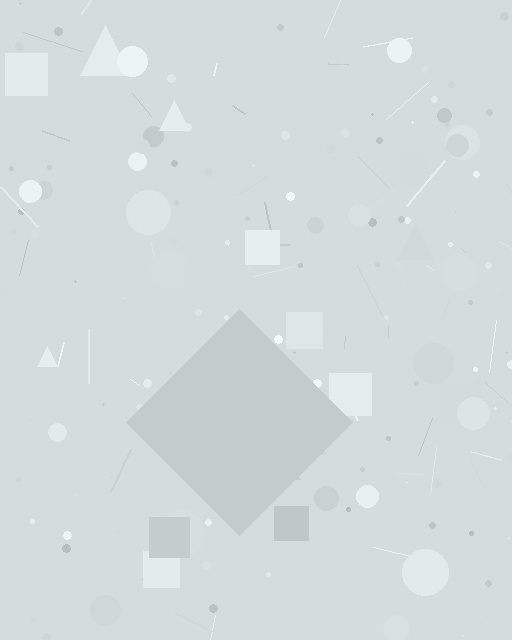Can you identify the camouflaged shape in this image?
The camouflaged shape is a diamond.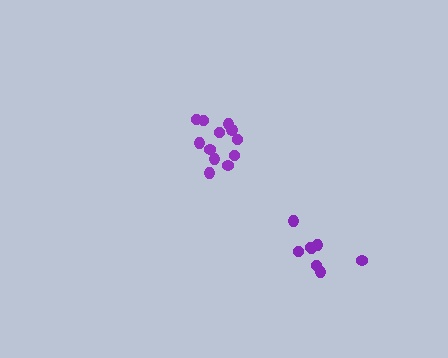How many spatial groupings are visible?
There are 2 spatial groupings.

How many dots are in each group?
Group 1: 8 dots, Group 2: 12 dots (20 total).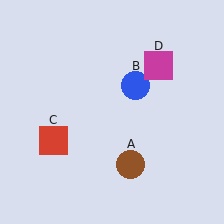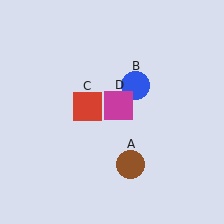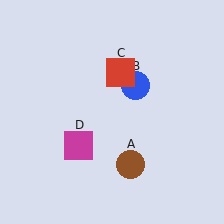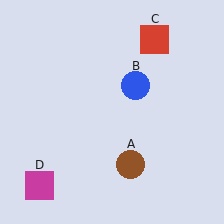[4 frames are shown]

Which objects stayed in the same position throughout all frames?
Brown circle (object A) and blue circle (object B) remained stationary.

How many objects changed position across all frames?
2 objects changed position: red square (object C), magenta square (object D).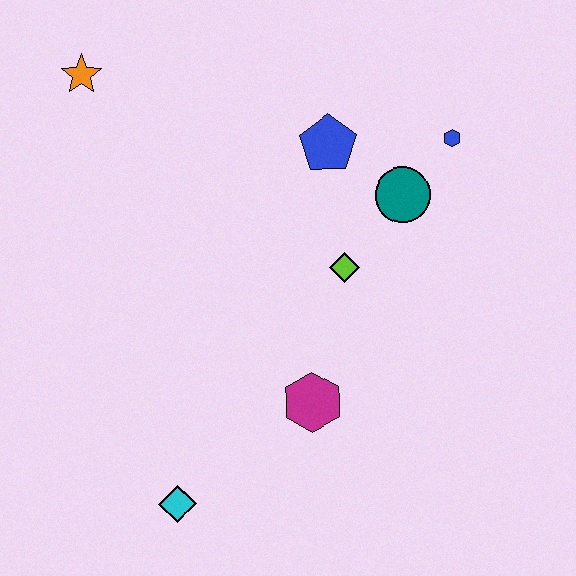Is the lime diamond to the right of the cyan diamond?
Yes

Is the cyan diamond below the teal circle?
Yes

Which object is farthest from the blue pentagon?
The cyan diamond is farthest from the blue pentagon.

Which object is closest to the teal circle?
The blue hexagon is closest to the teal circle.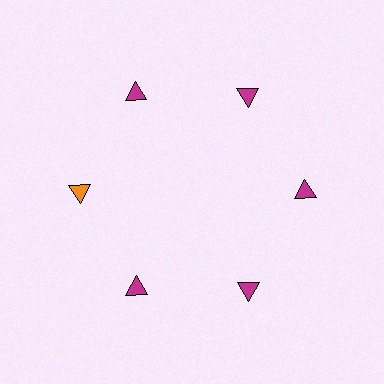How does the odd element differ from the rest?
It has a different color: orange instead of magenta.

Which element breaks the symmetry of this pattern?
The orange triangle at roughly the 9 o'clock position breaks the symmetry. All other shapes are magenta triangles.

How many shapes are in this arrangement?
There are 6 shapes arranged in a ring pattern.